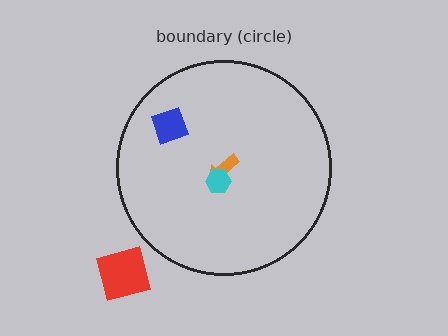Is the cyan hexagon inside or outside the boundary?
Inside.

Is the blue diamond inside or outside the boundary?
Inside.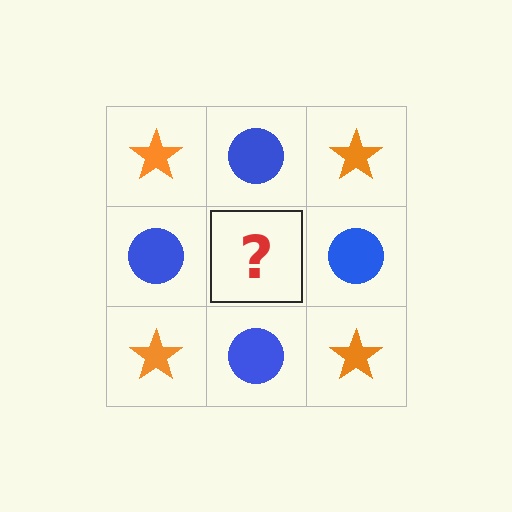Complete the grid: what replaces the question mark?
The question mark should be replaced with an orange star.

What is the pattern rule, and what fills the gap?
The rule is that it alternates orange star and blue circle in a checkerboard pattern. The gap should be filled with an orange star.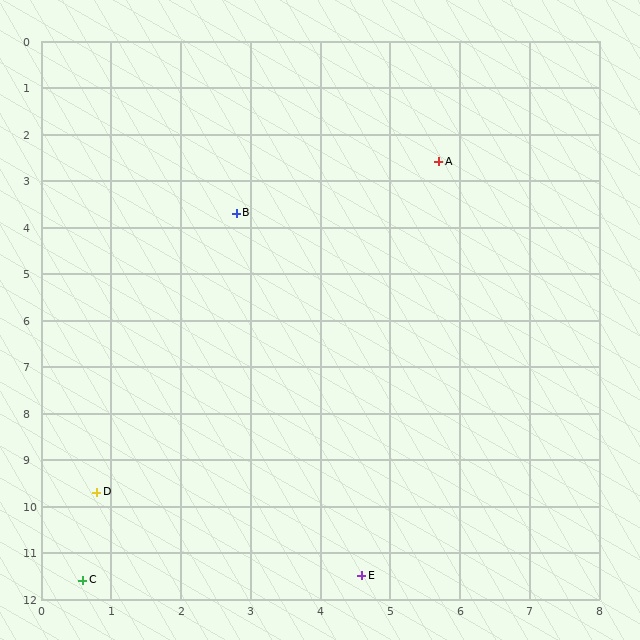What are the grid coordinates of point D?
Point D is at approximately (0.8, 9.7).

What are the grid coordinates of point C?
Point C is at approximately (0.6, 11.6).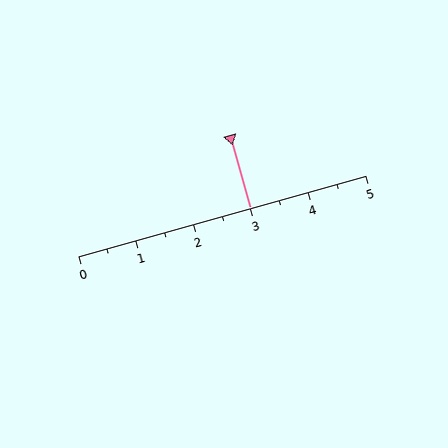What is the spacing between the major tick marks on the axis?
The major ticks are spaced 1 apart.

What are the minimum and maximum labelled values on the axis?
The axis runs from 0 to 5.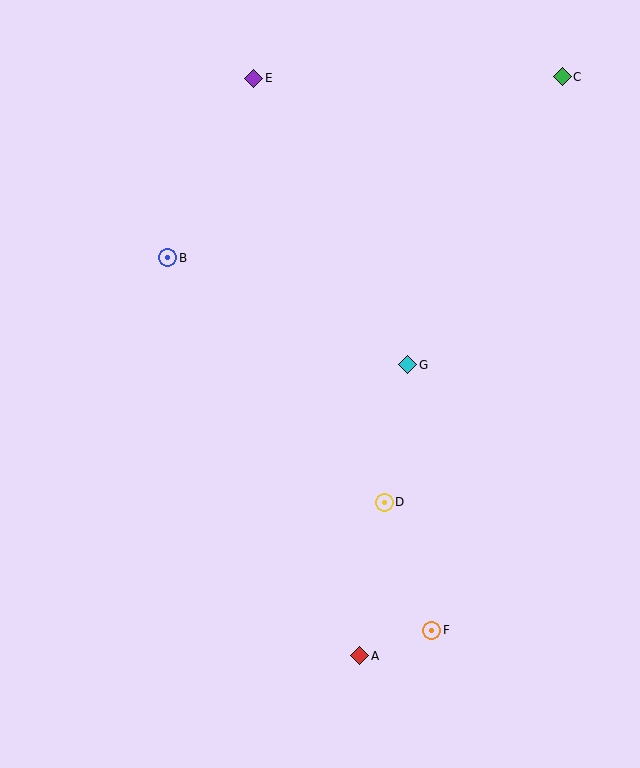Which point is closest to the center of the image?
Point G at (408, 365) is closest to the center.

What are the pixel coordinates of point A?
Point A is at (360, 656).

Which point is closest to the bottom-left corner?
Point A is closest to the bottom-left corner.